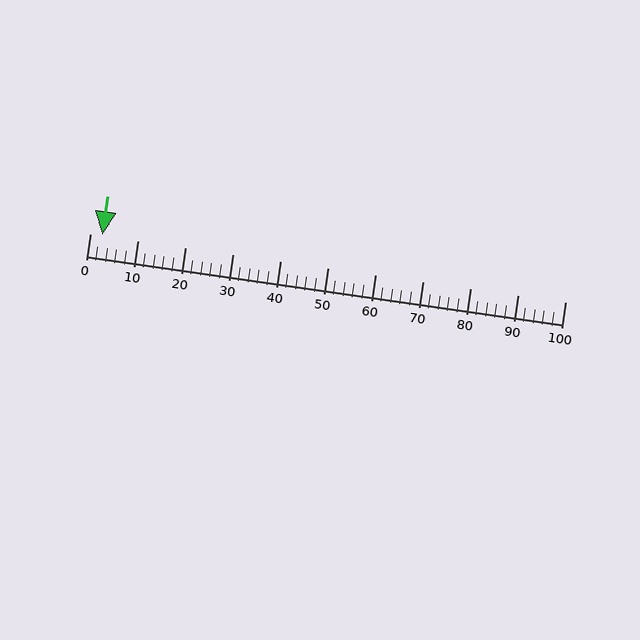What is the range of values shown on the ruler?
The ruler shows values from 0 to 100.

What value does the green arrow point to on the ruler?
The green arrow points to approximately 3.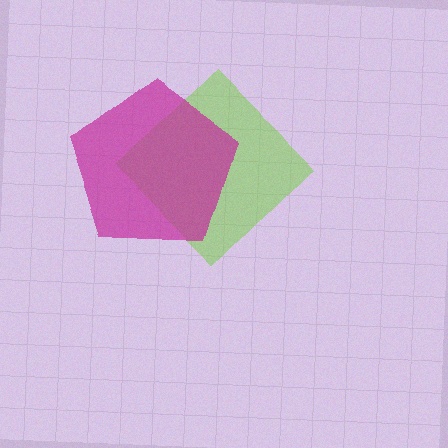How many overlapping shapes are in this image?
There are 2 overlapping shapes in the image.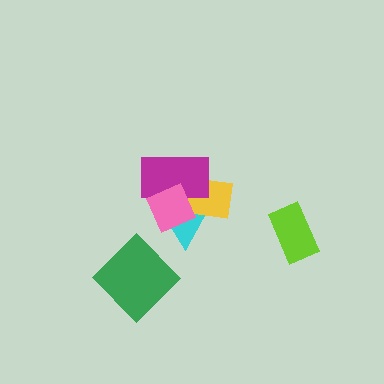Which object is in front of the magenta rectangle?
The pink diamond is in front of the magenta rectangle.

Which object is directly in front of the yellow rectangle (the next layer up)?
The magenta rectangle is directly in front of the yellow rectangle.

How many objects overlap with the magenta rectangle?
3 objects overlap with the magenta rectangle.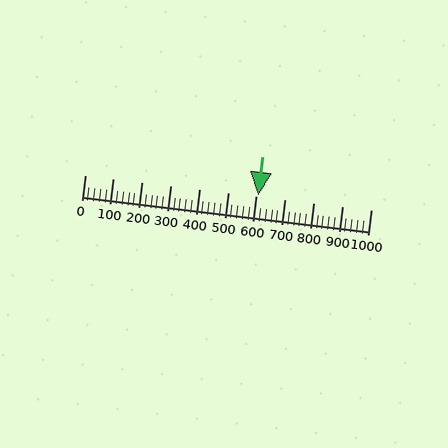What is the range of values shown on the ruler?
The ruler shows values from 0 to 1000.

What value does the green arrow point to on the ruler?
The green arrow points to approximately 606.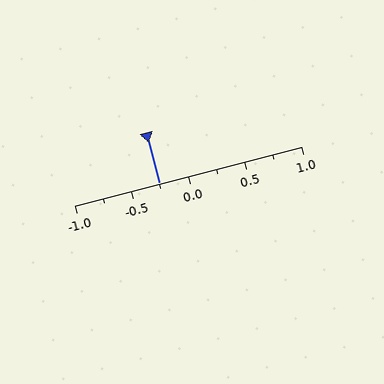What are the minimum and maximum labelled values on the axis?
The axis runs from -1.0 to 1.0.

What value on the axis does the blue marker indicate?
The marker indicates approximately -0.25.